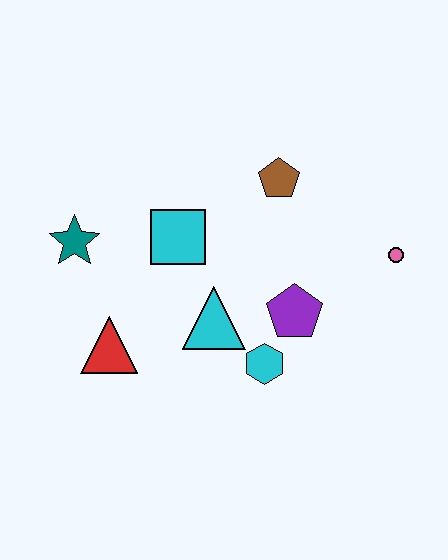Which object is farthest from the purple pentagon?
The teal star is farthest from the purple pentagon.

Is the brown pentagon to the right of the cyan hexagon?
Yes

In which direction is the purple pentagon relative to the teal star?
The purple pentagon is to the right of the teal star.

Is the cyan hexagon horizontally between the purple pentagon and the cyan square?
Yes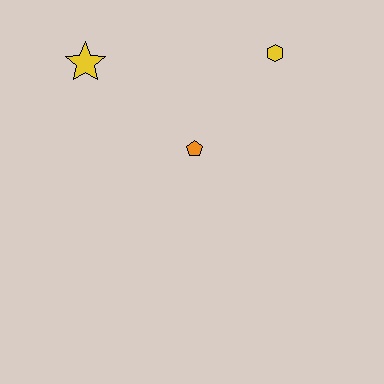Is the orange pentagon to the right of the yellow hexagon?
No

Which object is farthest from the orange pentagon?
The yellow star is farthest from the orange pentagon.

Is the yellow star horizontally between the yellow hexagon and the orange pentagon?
No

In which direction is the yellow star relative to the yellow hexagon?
The yellow star is to the left of the yellow hexagon.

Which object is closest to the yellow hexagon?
The orange pentagon is closest to the yellow hexagon.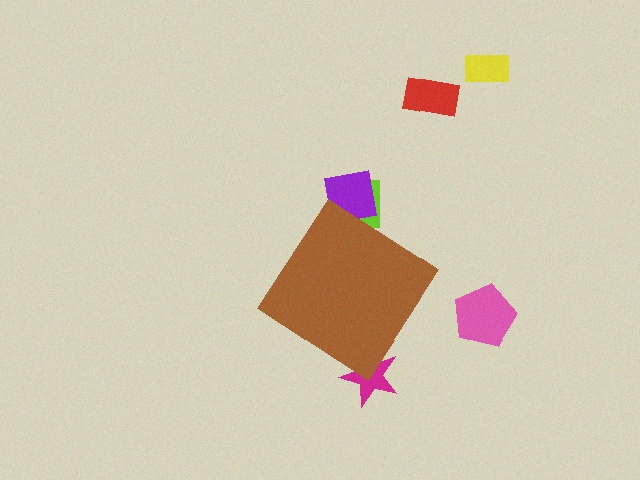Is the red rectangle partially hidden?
No, the red rectangle is fully visible.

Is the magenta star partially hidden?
Yes, the magenta star is partially hidden behind the brown diamond.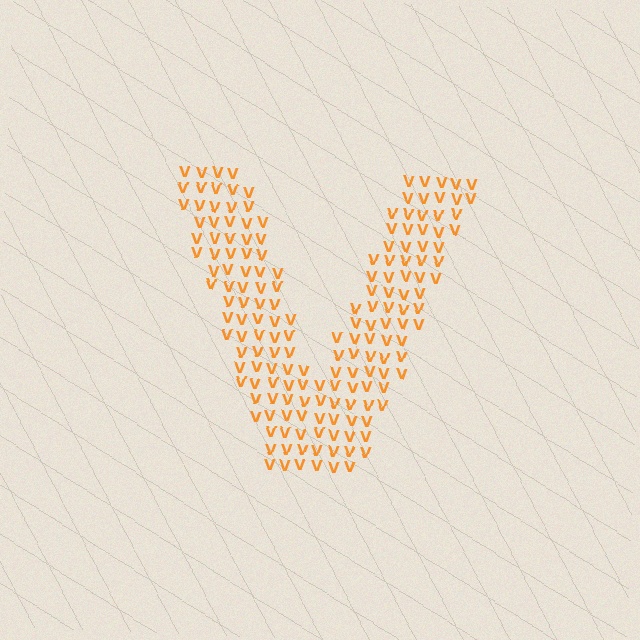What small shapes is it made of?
It is made of small letter V's.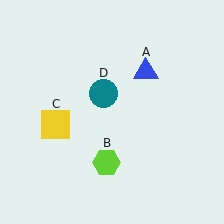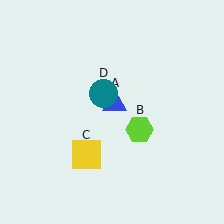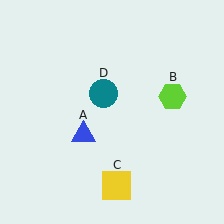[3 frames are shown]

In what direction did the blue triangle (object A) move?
The blue triangle (object A) moved down and to the left.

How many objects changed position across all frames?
3 objects changed position: blue triangle (object A), lime hexagon (object B), yellow square (object C).